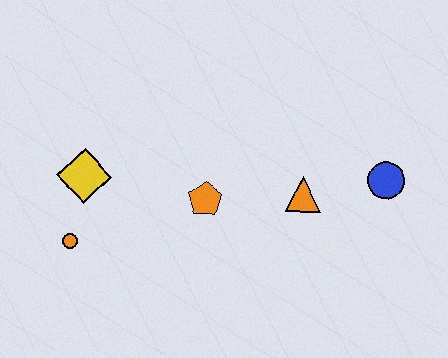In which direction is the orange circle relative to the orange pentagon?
The orange circle is to the left of the orange pentagon.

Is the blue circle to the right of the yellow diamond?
Yes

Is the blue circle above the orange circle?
Yes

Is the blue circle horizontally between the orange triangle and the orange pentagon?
No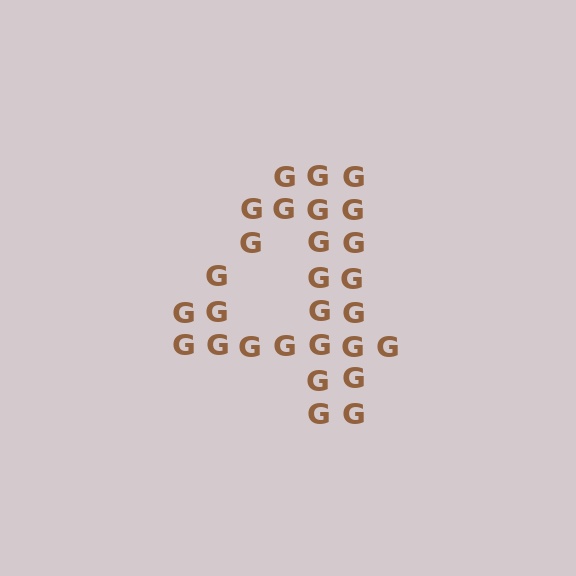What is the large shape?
The large shape is the digit 4.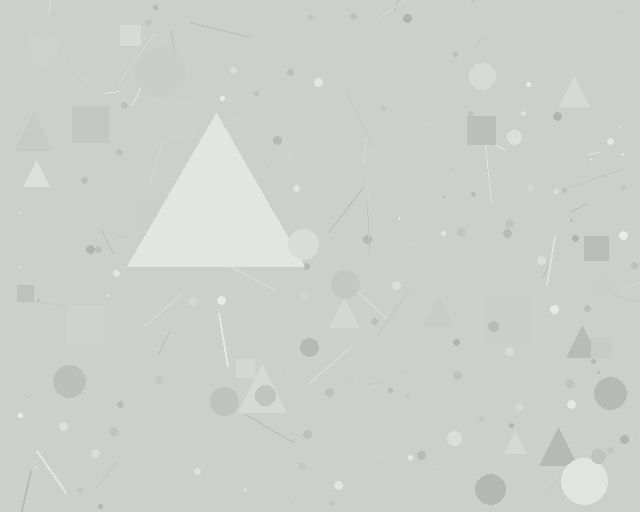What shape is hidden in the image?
A triangle is hidden in the image.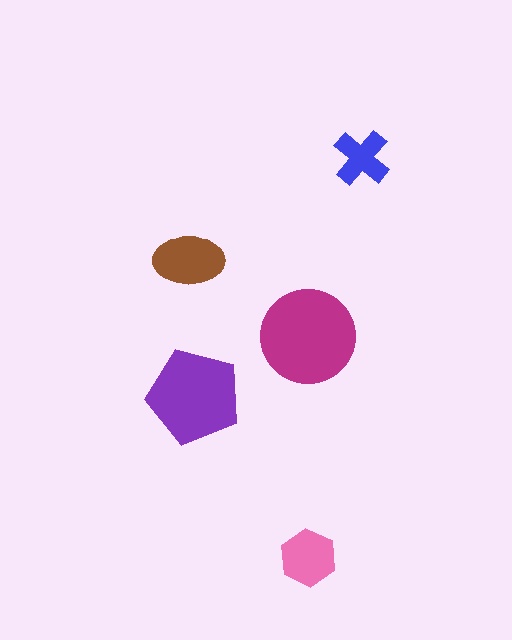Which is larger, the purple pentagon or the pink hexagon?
The purple pentagon.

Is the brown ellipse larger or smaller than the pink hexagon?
Larger.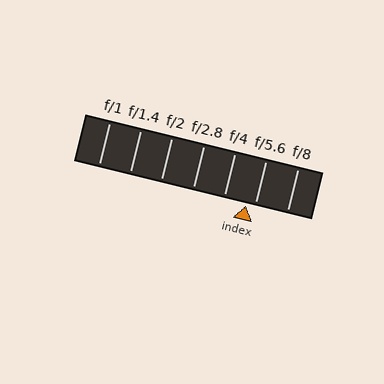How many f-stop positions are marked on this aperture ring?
There are 7 f-stop positions marked.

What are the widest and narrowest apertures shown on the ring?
The widest aperture shown is f/1 and the narrowest is f/8.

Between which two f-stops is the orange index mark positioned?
The index mark is between f/4 and f/5.6.